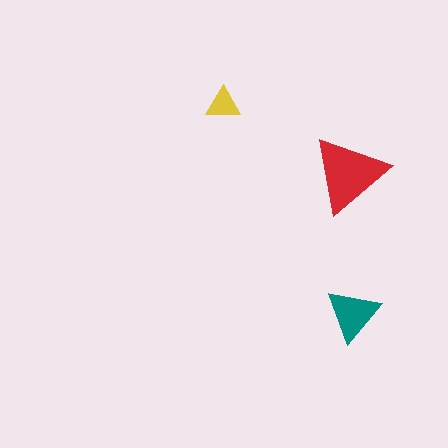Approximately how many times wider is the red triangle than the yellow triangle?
About 2.5 times wider.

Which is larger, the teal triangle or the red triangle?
The red one.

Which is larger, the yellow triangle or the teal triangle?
The teal one.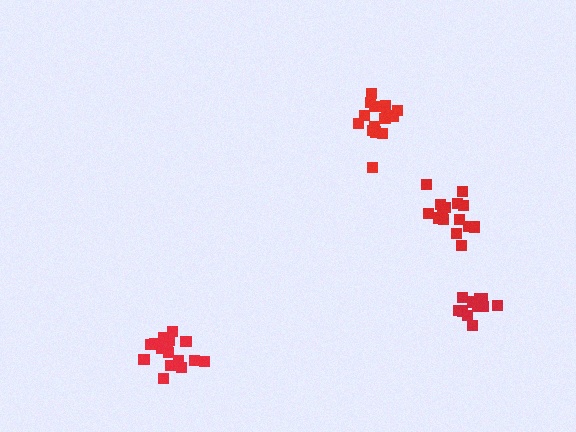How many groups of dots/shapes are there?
There are 4 groups.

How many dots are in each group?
Group 1: 15 dots, Group 2: 14 dots, Group 3: 17 dots, Group 4: 15 dots (61 total).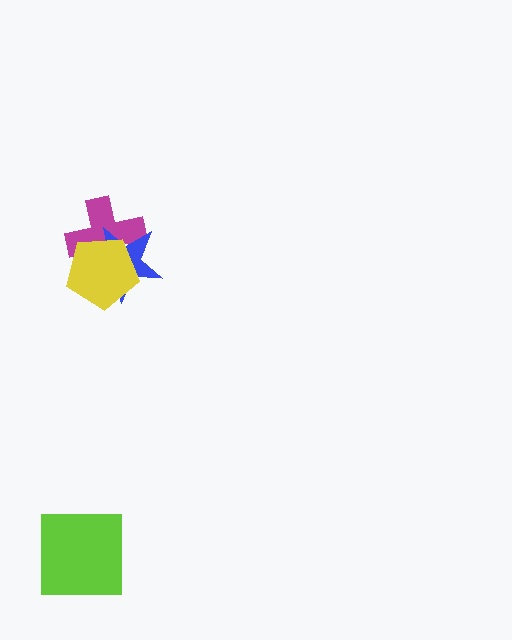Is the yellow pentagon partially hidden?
No, no other shape covers it.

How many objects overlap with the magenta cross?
2 objects overlap with the magenta cross.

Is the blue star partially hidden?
Yes, it is partially covered by another shape.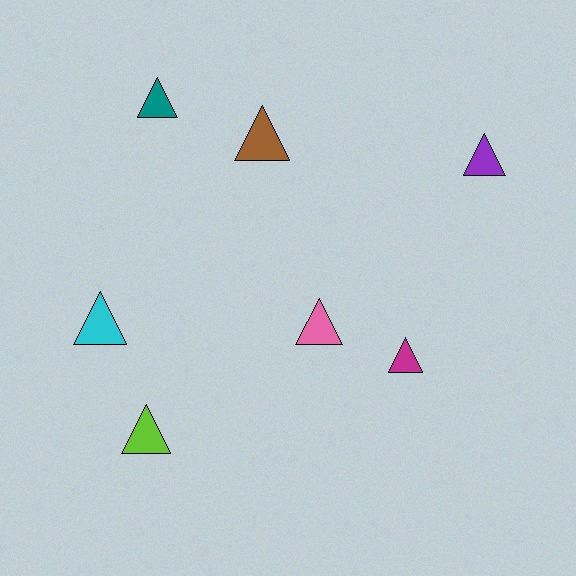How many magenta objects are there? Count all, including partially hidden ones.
There is 1 magenta object.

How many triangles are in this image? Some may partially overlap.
There are 7 triangles.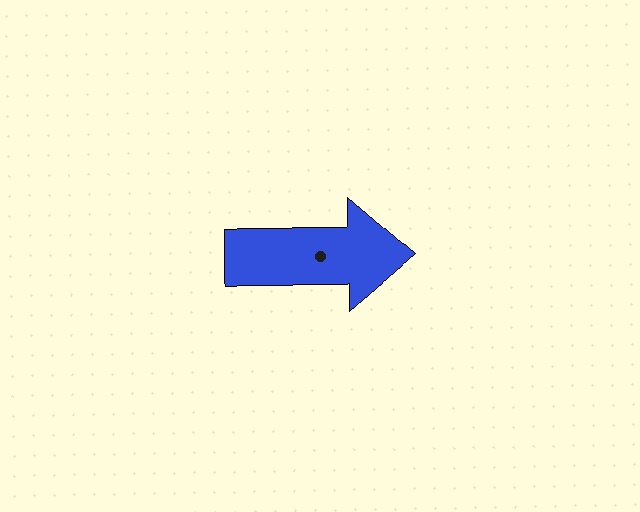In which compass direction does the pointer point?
East.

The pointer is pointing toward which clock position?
Roughly 3 o'clock.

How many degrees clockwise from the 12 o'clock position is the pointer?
Approximately 90 degrees.